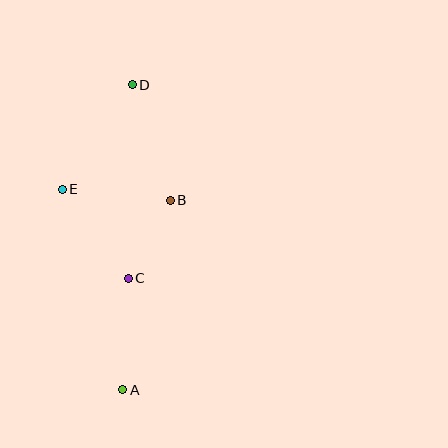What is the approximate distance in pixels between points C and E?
The distance between C and E is approximately 110 pixels.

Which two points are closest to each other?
Points B and C are closest to each other.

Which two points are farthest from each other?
Points A and D are farthest from each other.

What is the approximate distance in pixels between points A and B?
The distance between A and B is approximately 196 pixels.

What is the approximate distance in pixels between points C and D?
The distance between C and D is approximately 193 pixels.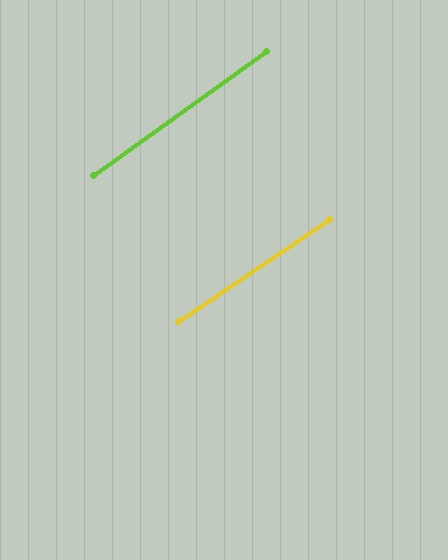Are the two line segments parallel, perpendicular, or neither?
Parallel — their directions differ by only 1.6°.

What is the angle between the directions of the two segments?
Approximately 2 degrees.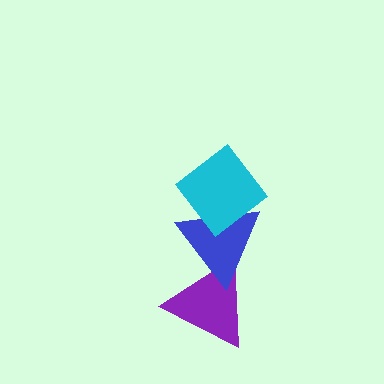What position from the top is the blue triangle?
The blue triangle is 2nd from the top.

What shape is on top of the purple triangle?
The blue triangle is on top of the purple triangle.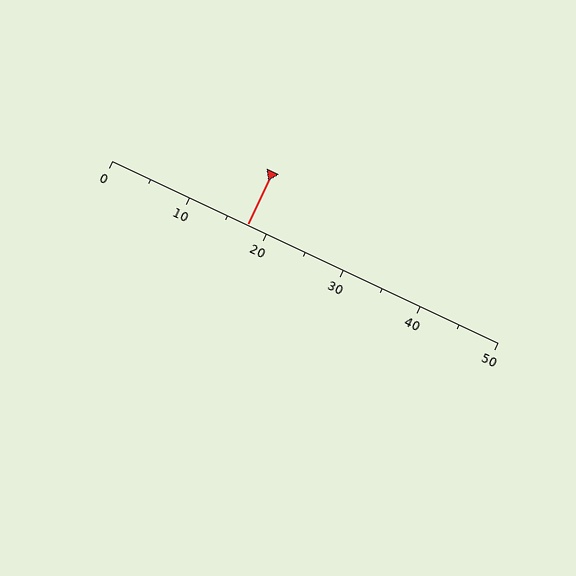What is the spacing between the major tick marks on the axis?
The major ticks are spaced 10 apart.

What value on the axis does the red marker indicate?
The marker indicates approximately 17.5.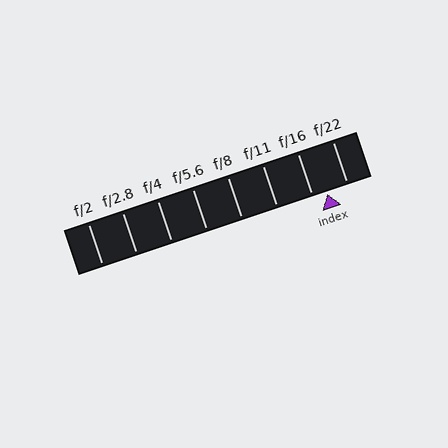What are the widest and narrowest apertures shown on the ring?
The widest aperture shown is f/2 and the narrowest is f/22.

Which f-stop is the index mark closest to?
The index mark is closest to f/16.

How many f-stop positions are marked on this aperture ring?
There are 8 f-stop positions marked.